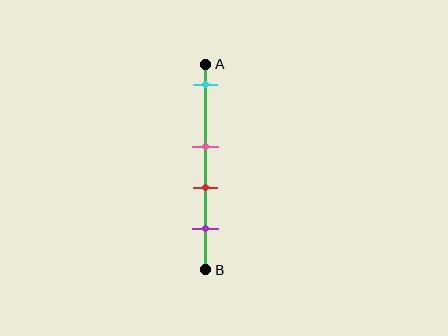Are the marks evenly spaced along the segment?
No, the marks are not evenly spaced.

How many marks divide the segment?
There are 4 marks dividing the segment.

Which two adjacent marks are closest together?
The pink and red marks are the closest adjacent pair.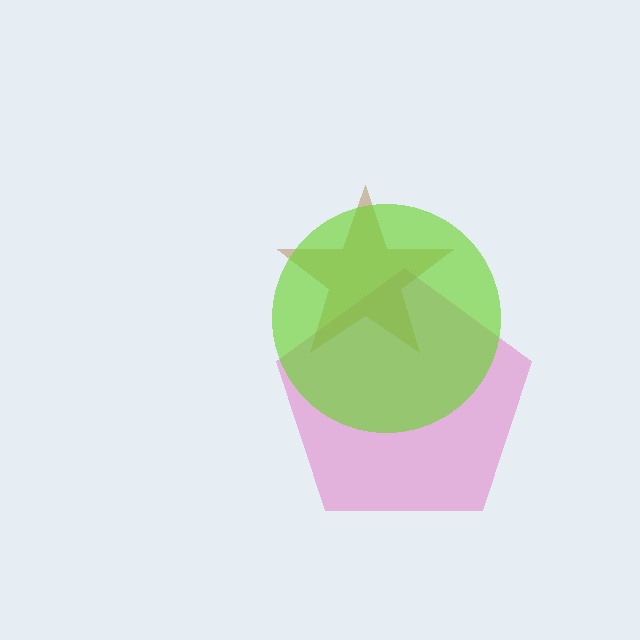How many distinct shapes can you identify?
There are 3 distinct shapes: a pink pentagon, a brown star, a lime circle.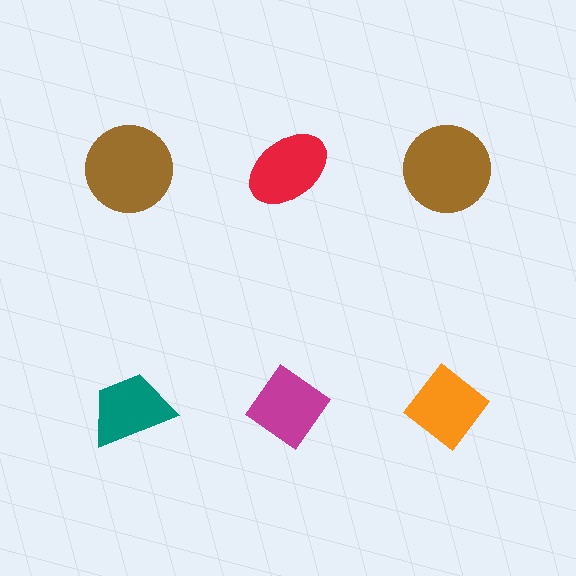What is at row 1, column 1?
A brown circle.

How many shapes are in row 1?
3 shapes.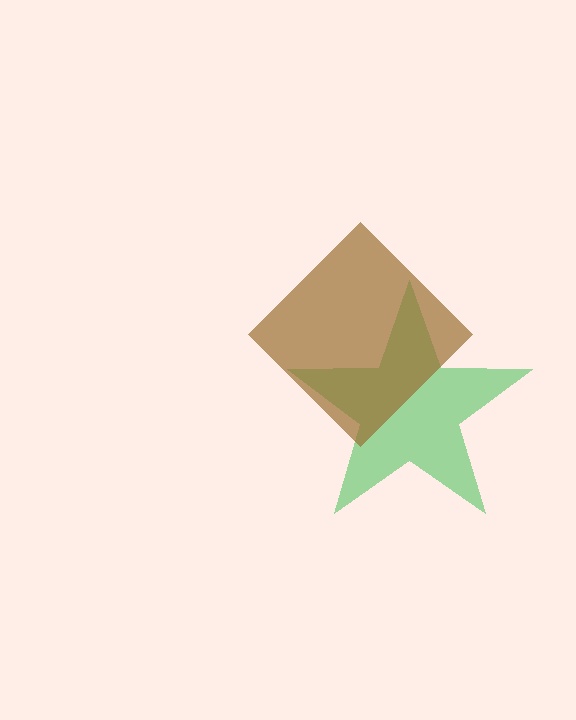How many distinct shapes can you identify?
There are 2 distinct shapes: a green star, a brown diamond.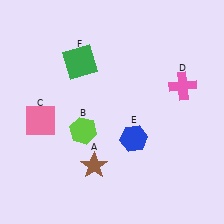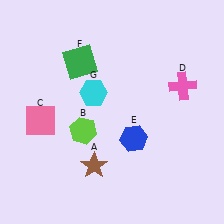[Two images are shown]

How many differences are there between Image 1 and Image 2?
There is 1 difference between the two images.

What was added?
A cyan hexagon (G) was added in Image 2.